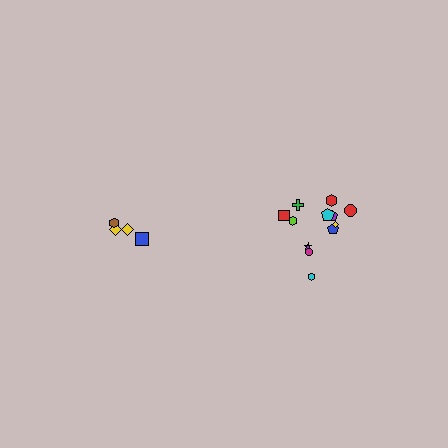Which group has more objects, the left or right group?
The right group.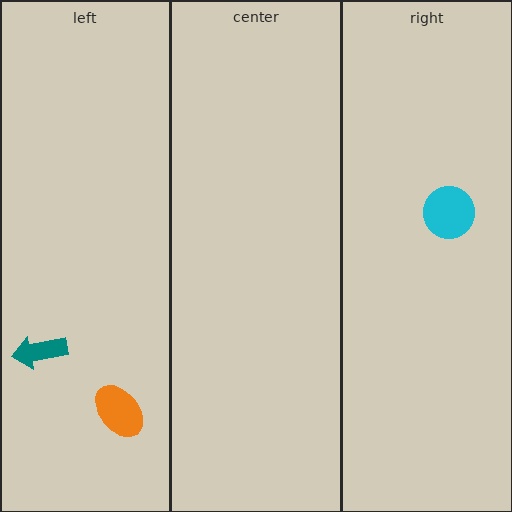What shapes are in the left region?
The orange ellipse, the teal arrow.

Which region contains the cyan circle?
The right region.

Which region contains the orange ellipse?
The left region.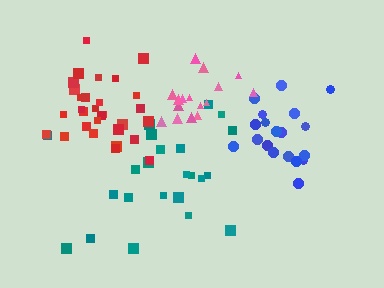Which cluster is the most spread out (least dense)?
Teal.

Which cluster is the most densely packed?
Blue.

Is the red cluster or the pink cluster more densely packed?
Red.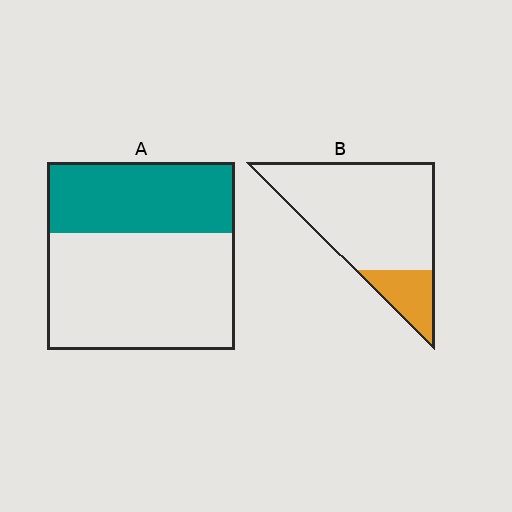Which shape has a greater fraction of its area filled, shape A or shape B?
Shape A.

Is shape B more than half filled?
No.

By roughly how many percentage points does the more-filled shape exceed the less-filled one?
By roughly 20 percentage points (A over B).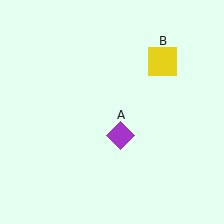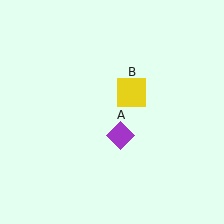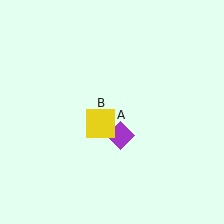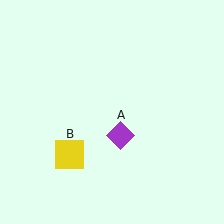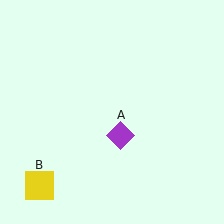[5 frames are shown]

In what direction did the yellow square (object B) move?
The yellow square (object B) moved down and to the left.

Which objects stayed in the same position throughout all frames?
Purple diamond (object A) remained stationary.